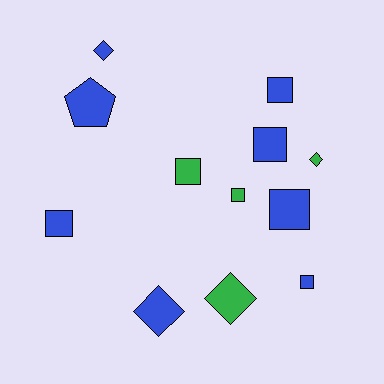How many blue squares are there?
There are 5 blue squares.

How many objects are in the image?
There are 12 objects.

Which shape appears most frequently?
Square, with 7 objects.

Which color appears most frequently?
Blue, with 8 objects.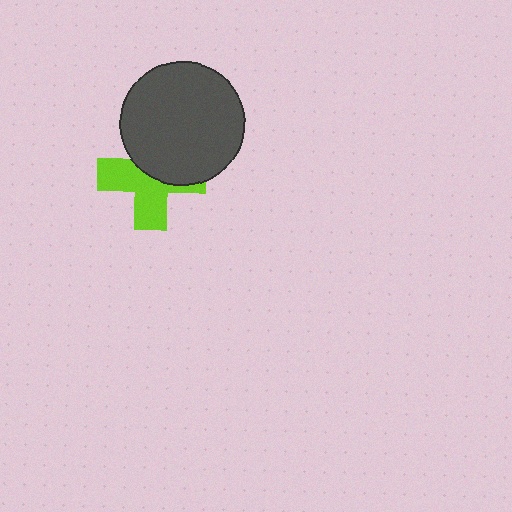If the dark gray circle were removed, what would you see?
You would see the complete lime cross.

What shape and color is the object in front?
The object in front is a dark gray circle.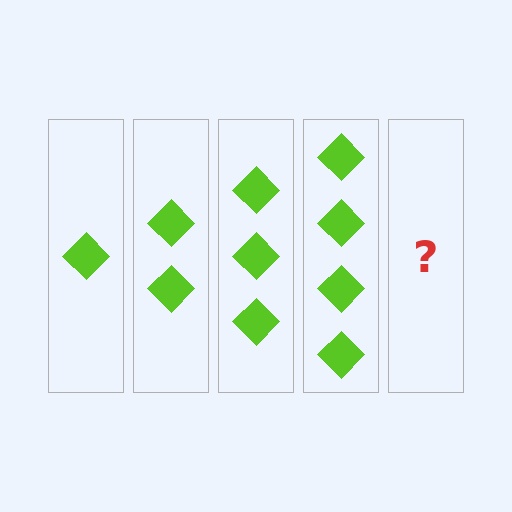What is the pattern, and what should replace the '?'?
The pattern is that each step adds one more diamond. The '?' should be 5 diamonds.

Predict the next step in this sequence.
The next step is 5 diamonds.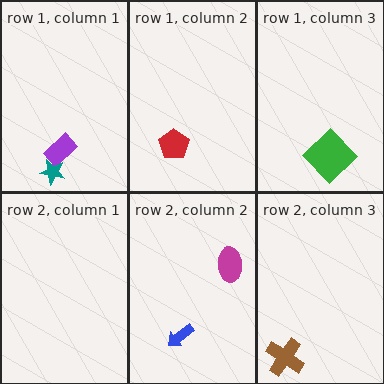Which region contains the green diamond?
The row 1, column 3 region.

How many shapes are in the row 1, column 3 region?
1.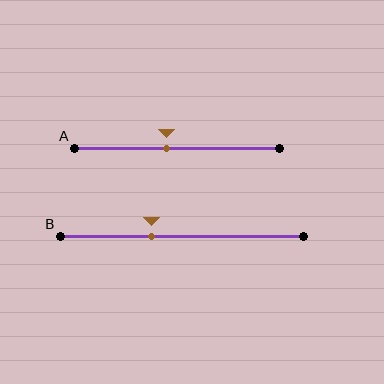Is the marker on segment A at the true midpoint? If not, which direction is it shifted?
No, the marker on segment A is shifted to the left by about 5% of the segment length.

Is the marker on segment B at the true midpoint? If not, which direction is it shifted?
No, the marker on segment B is shifted to the left by about 12% of the segment length.